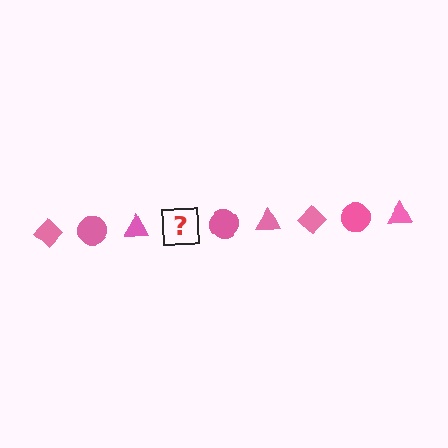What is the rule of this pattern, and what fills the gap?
The rule is that the pattern cycles through diamond, circle, triangle shapes in pink. The gap should be filled with a pink diamond.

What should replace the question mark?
The question mark should be replaced with a pink diamond.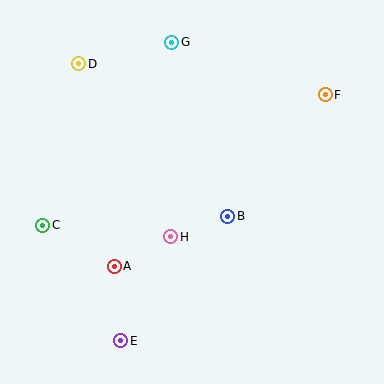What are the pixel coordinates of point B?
Point B is at (228, 216).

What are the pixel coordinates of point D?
Point D is at (79, 64).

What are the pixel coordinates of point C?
Point C is at (43, 225).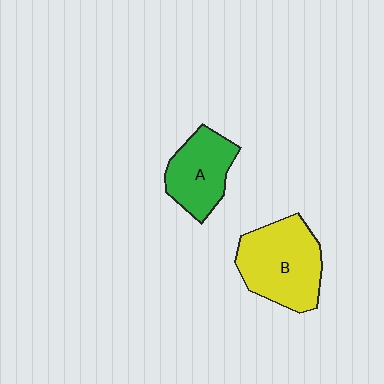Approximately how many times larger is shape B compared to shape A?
Approximately 1.4 times.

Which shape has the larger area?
Shape B (yellow).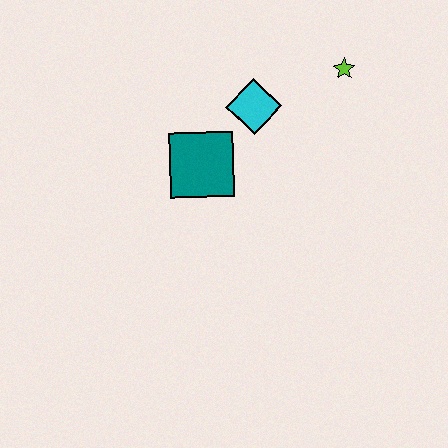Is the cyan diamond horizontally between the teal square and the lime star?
Yes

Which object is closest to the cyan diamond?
The teal square is closest to the cyan diamond.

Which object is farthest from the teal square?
The lime star is farthest from the teal square.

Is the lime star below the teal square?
No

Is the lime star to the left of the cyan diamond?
No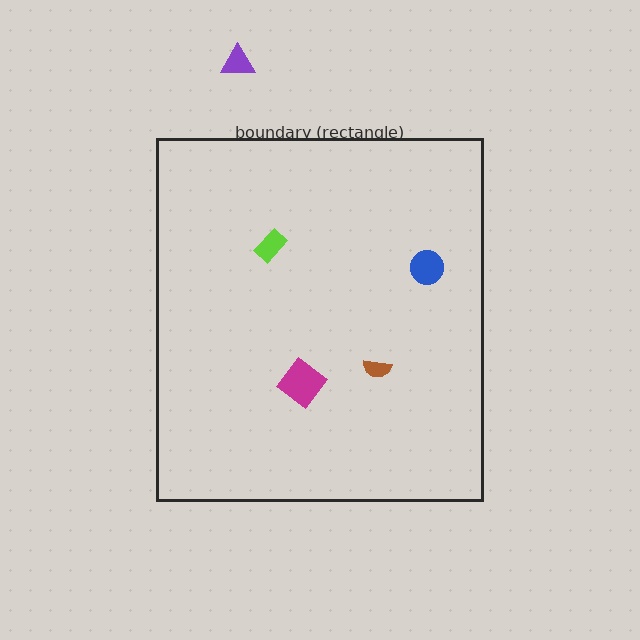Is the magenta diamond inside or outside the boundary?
Inside.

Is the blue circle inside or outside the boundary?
Inside.